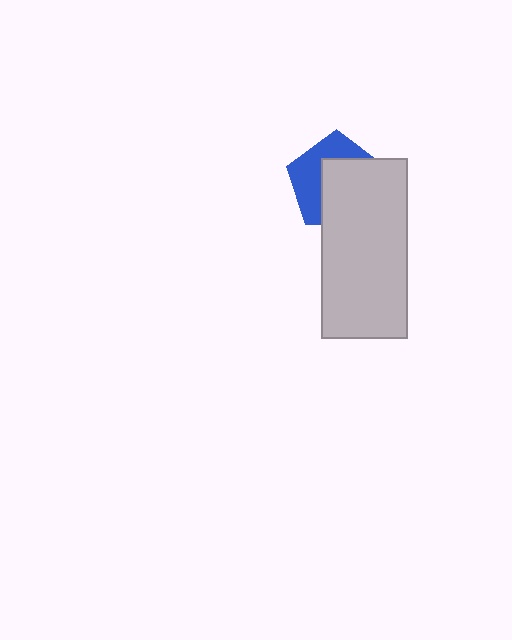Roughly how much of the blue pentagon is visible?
A small part of it is visible (roughly 43%).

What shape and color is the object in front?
The object in front is a light gray rectangle.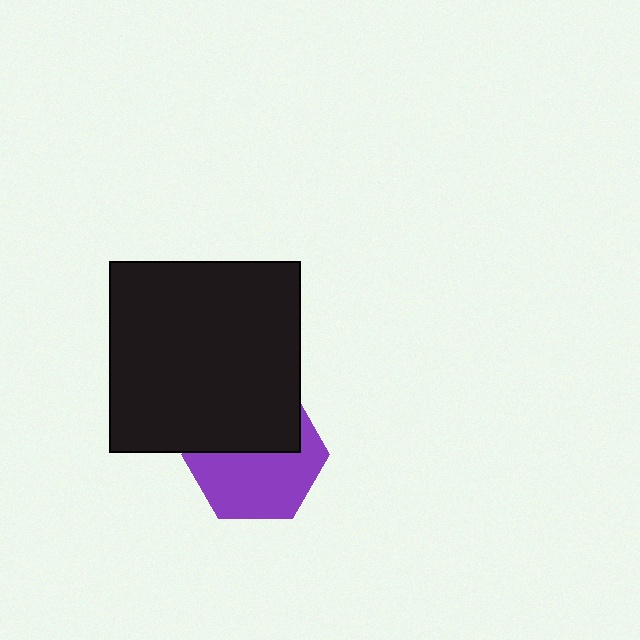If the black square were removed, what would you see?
You would see the complete purple hexagon.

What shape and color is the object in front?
The object in front is a black square.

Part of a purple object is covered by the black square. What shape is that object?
It is a hexagon.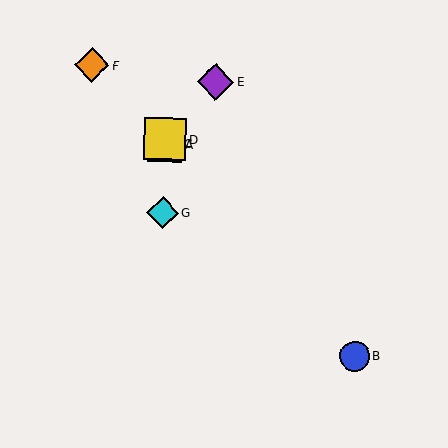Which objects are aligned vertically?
Objects A, C, D, G are aligned vertically.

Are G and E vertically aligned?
No, G is at x≈163 and E is at x≈215.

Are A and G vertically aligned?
Yes, both are at x≈165.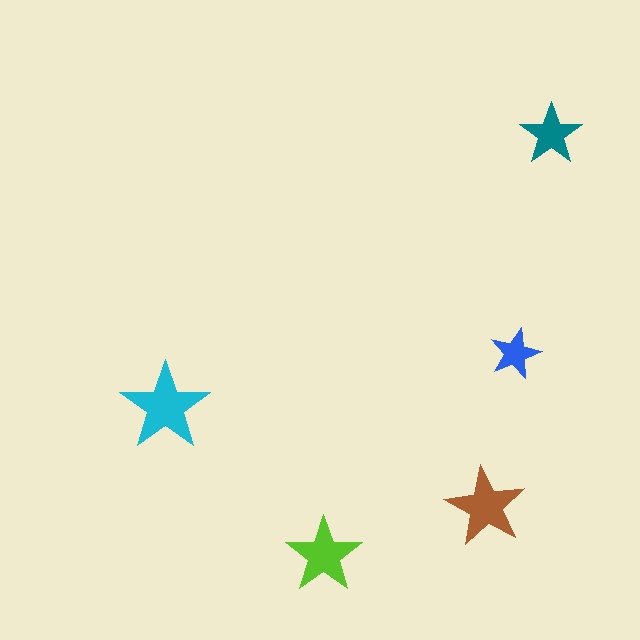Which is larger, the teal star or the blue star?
The teal one.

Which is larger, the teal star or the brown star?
The brown one.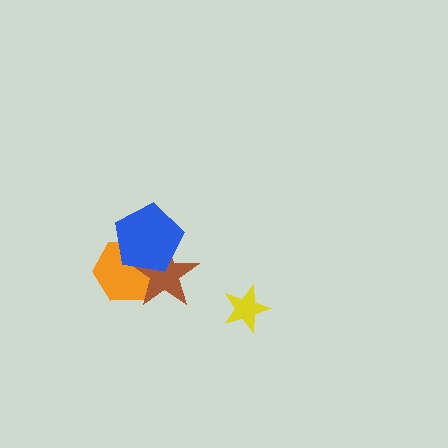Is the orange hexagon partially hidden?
Yes, it is partially covered by another shape.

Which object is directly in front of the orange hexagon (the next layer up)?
The brown star is directly in front of the orange hexagon.